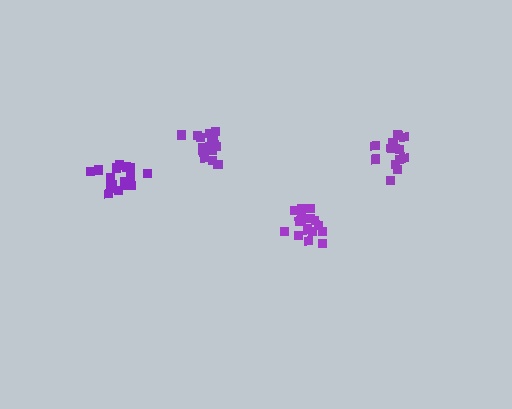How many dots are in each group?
Group 1: 14 dots, Group 2: 16 dots, Group 3: 18 dots, Group 4: 17 dots (65 total).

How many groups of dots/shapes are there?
There are 4 groups.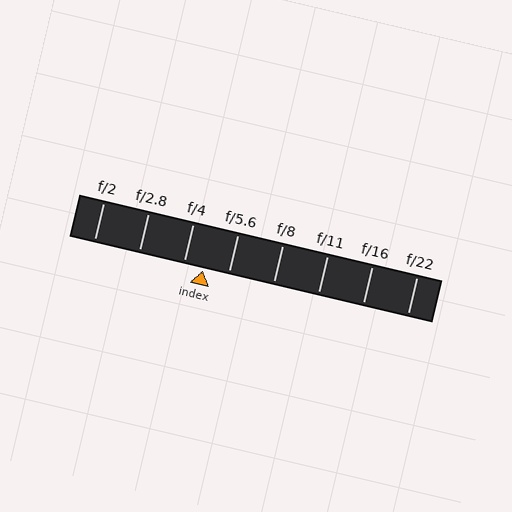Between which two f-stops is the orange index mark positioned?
The index mark is between f/4 and f/5.6.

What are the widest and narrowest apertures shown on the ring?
The widest aperture shown is f/2 and the narrowest is f/22.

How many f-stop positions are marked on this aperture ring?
There are 8 f-stop positions marked.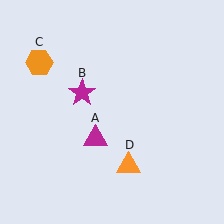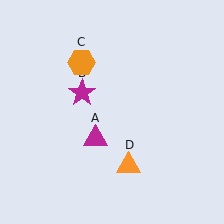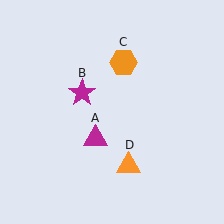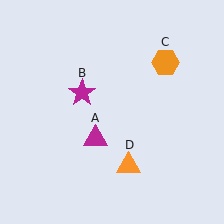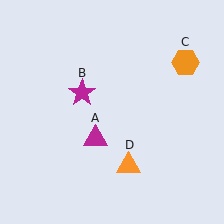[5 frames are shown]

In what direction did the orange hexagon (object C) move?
The orange hexagon (object C) moved right.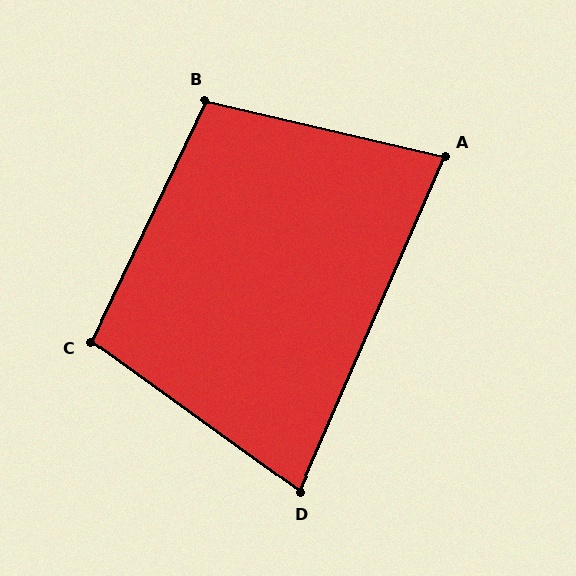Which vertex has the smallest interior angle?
D, at approximately 78 degrees.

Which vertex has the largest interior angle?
B, at approximately 102 degrees.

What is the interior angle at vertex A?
Approximately 80 degrees (acute).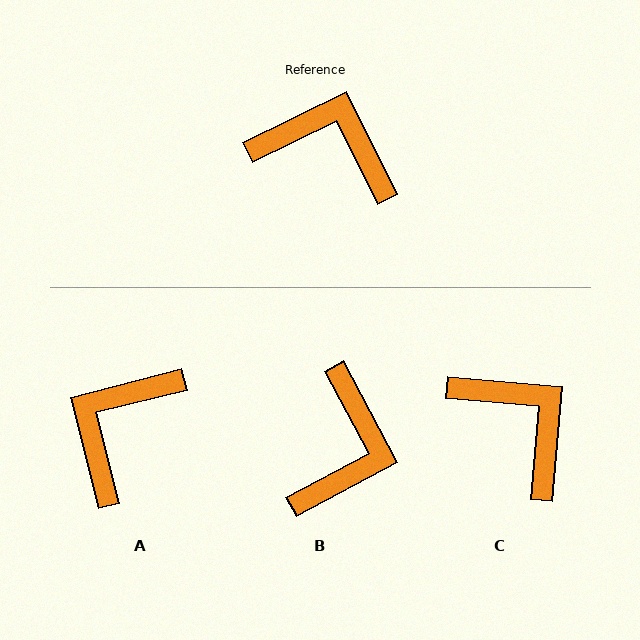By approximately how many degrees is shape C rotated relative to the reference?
Approximately 31 degrees clockwise.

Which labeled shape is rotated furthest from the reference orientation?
B, about 88 degrees away.